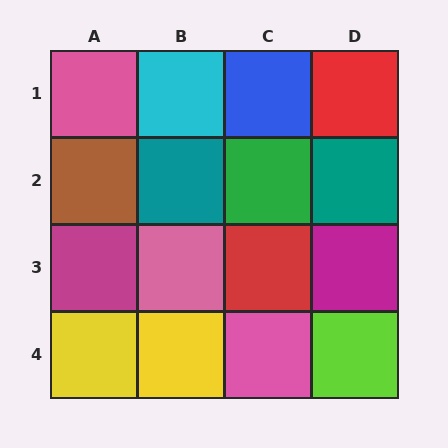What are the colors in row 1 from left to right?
Pink, cyan, blue, red.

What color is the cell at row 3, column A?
Magenta.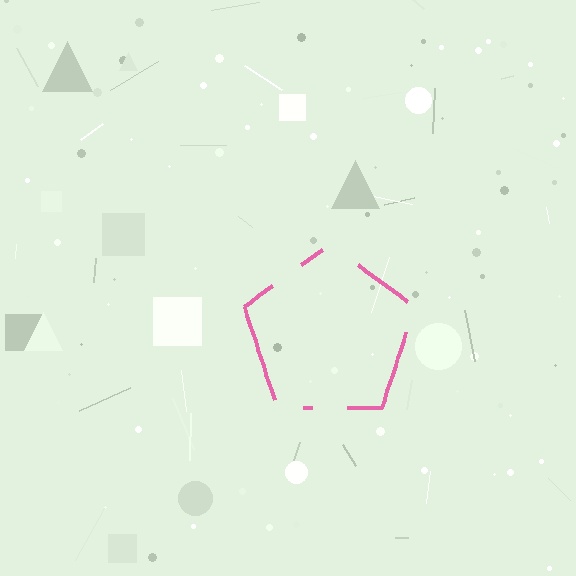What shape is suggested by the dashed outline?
The dashed outline suggests a pentagon.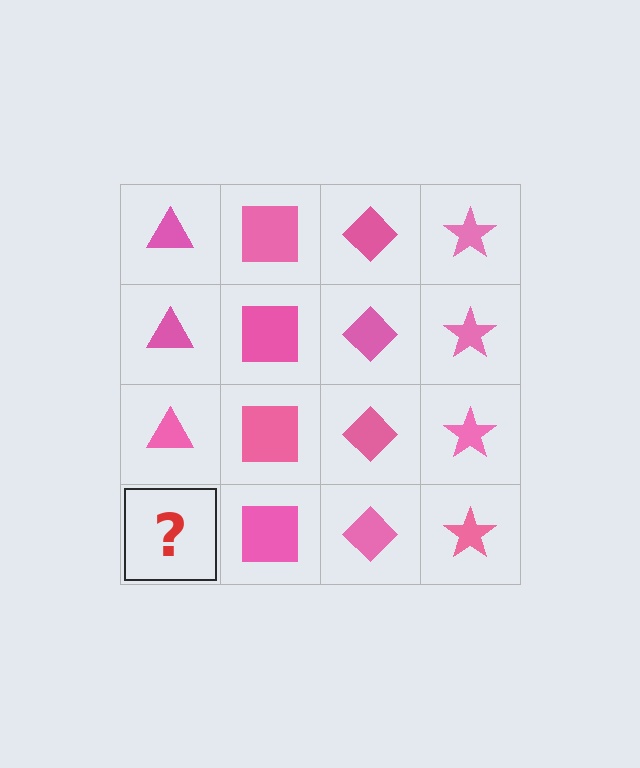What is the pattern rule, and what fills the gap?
The rule is that each column has a consistent shape. The gap should be filled with a pink triangle.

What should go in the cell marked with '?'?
The missing cell should contain a pink triangle.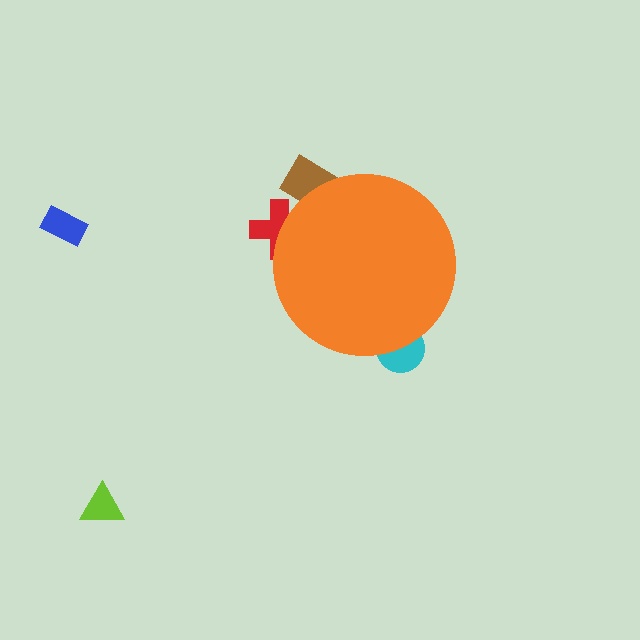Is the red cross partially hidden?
Yes, the red cross is partially hidden behind the orange circle.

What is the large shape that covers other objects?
An orange circle.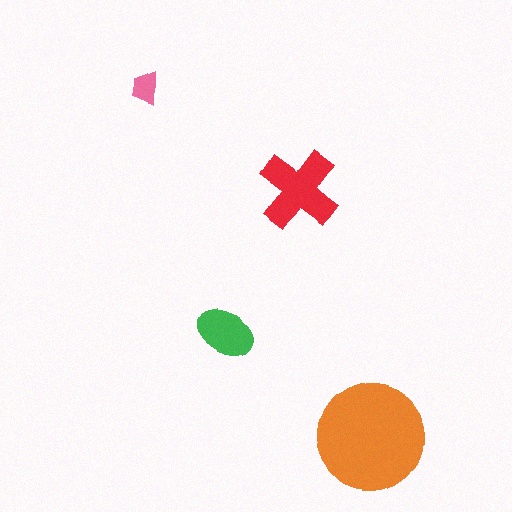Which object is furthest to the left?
The pink trapezoid is leftmost.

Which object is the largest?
The orange circle.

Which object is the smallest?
The pink trapezoid.